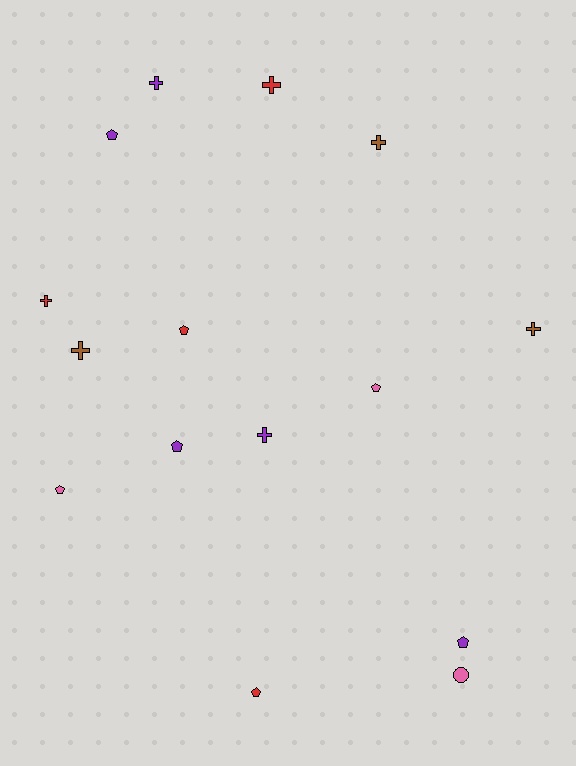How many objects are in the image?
There are 15 objects.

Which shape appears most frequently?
Cross, with 7 objects.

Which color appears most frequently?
Purple, with 5 objects.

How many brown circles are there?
There are no brown circles.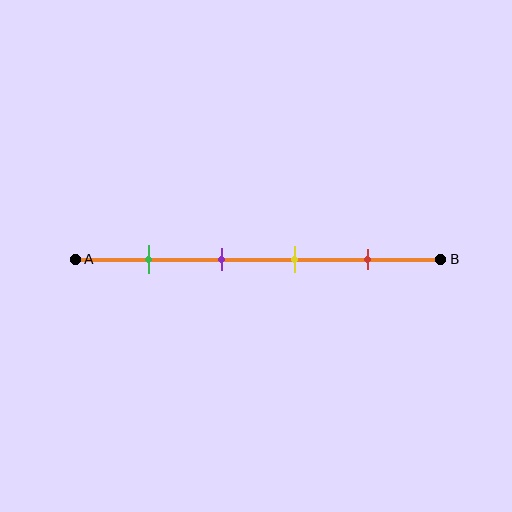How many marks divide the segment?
There are 4 marks dividing the segment.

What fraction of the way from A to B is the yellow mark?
The yellow mark is approximately 60% (0.6) of the way from A to B.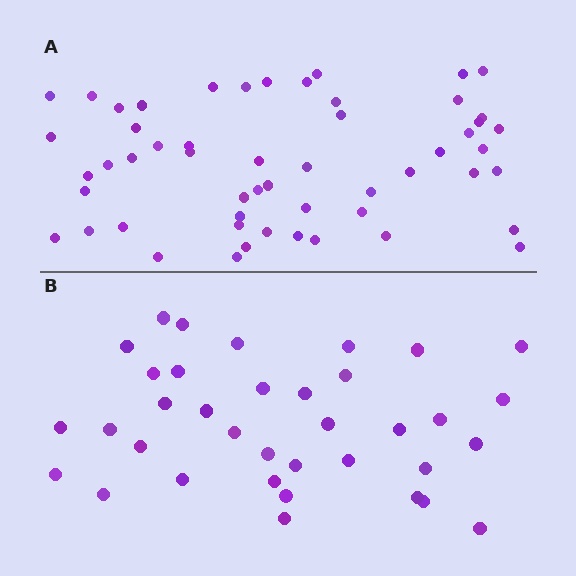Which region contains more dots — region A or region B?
Region A (the top region) has more dots.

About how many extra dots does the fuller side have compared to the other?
Region A has approximately 20 more dots than region B.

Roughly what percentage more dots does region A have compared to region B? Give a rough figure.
About 50% more.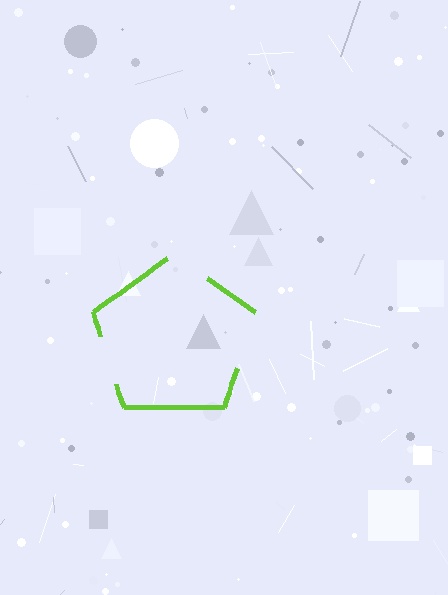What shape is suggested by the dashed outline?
The dashed outline suggests a pentagon.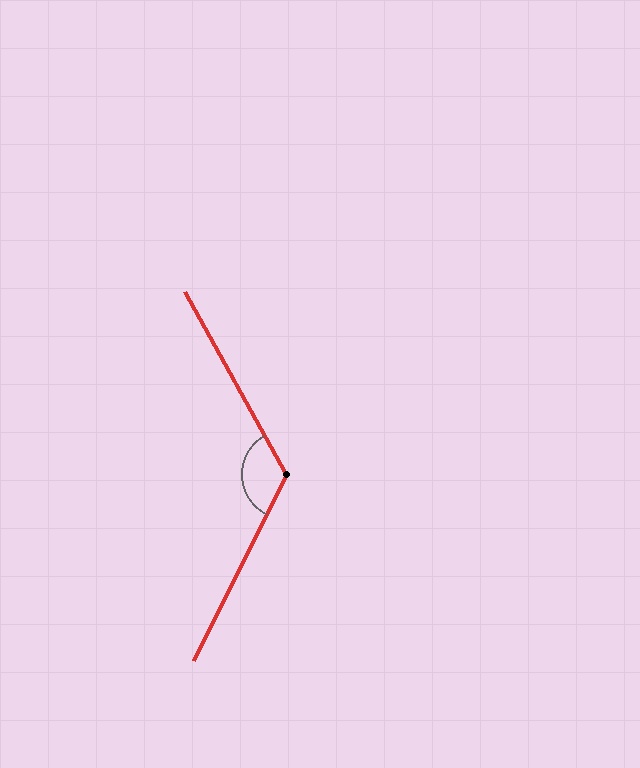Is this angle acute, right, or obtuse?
It is obtuse.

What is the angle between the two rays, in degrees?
Approximately 125 degrees.